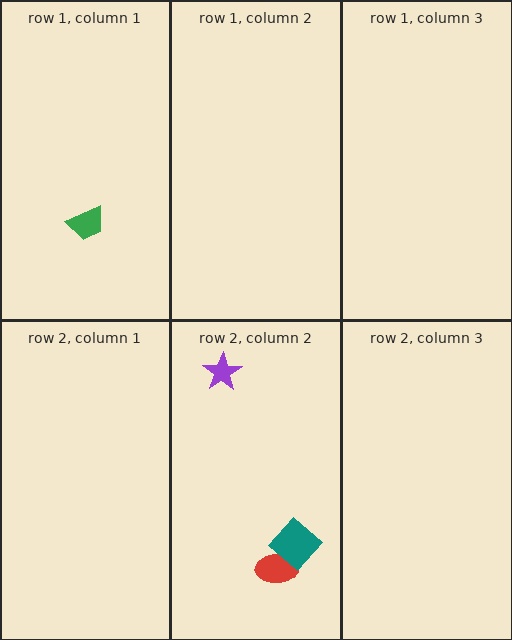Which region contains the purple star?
The row 2, column 2 region.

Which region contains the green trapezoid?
The row 1, column 1 region.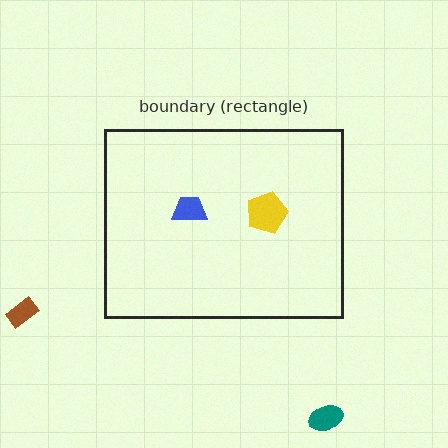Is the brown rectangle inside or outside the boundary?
Outside.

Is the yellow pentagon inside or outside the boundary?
Inside.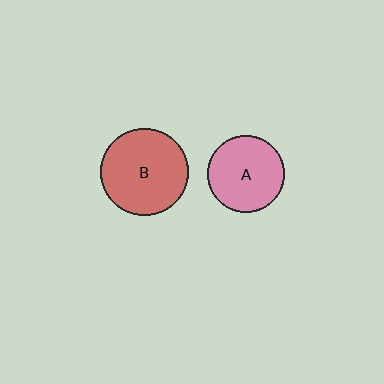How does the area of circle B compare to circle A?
Approximately 1.3 times.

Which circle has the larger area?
Circle B (red).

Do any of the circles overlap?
No, none of the circles overlap.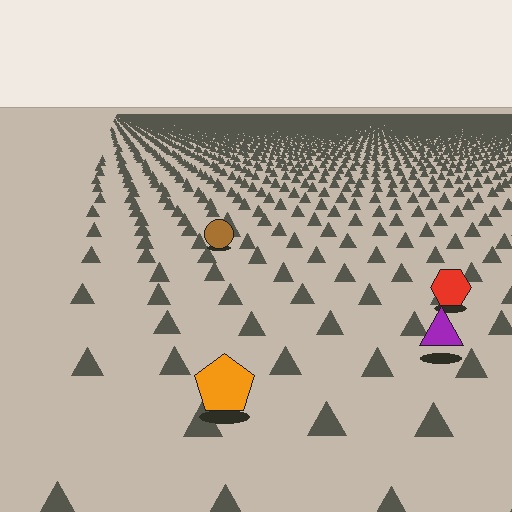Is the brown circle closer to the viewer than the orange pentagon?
No. The orange pentagon is closer — you can tell from the texture gradient: the ground texture is coarser near it.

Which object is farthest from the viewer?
The brown circle is farthest from the viewer. It appears smaller and the ground texture around it is denser.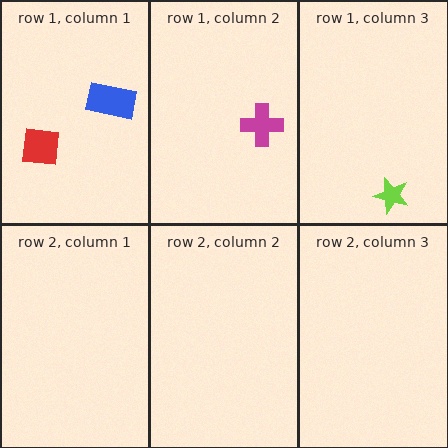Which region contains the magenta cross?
The row 1, column 2 region.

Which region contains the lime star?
The row 1, column 3 region.